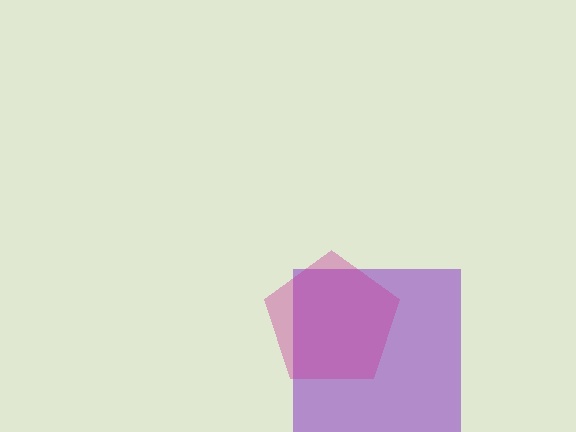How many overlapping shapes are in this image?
There are 2 overlapping shapes in the image.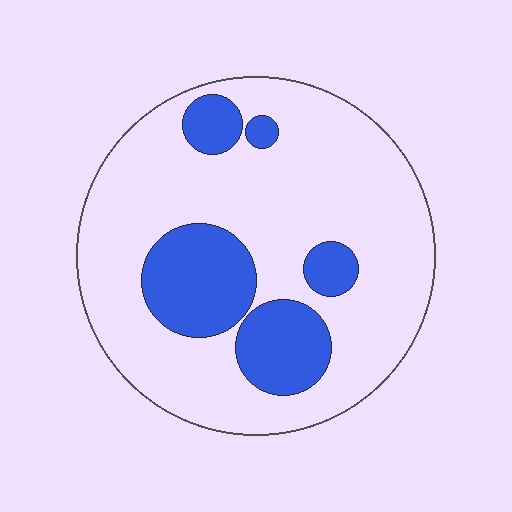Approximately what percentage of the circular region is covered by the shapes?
Approximately 25%.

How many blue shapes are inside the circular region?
5.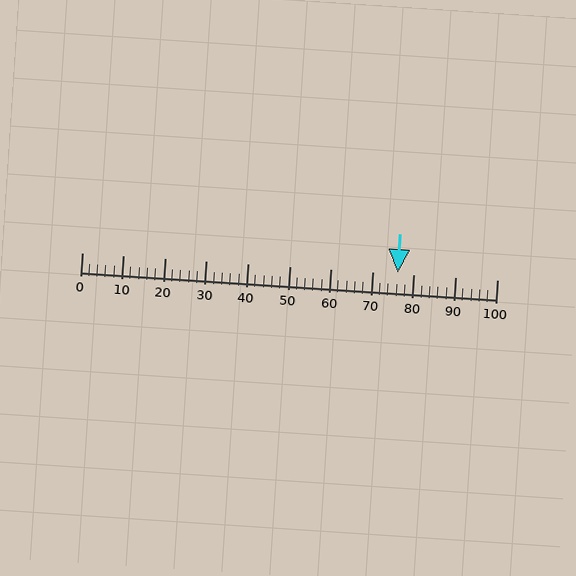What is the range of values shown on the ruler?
The ruler shows values from 0 to 100.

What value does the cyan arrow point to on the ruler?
The cyan arrow points to approximately 76.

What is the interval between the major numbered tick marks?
The major tick marks are spaced 10 units apart.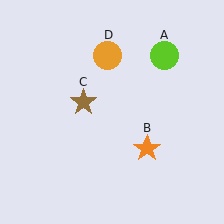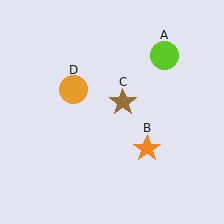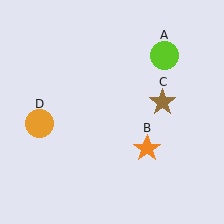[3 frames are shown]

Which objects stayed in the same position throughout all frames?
Lime circle (object A) and orange star (object B) remained stationary.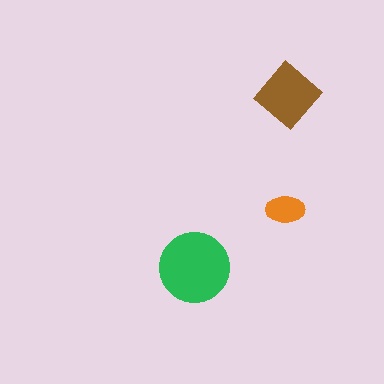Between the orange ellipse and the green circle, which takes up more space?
The green circle.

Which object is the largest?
The green circle.